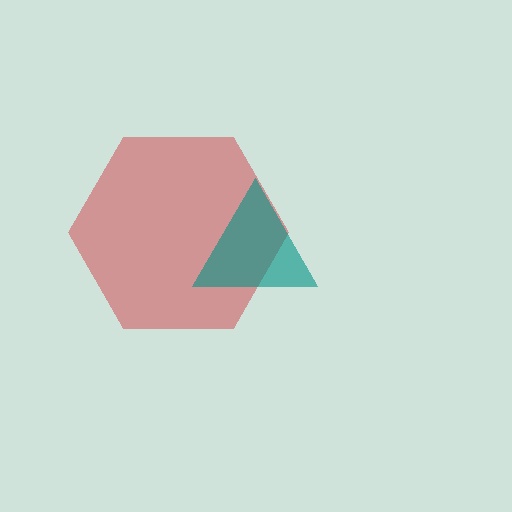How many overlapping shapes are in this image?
There are 2 overlapping shapes in the image.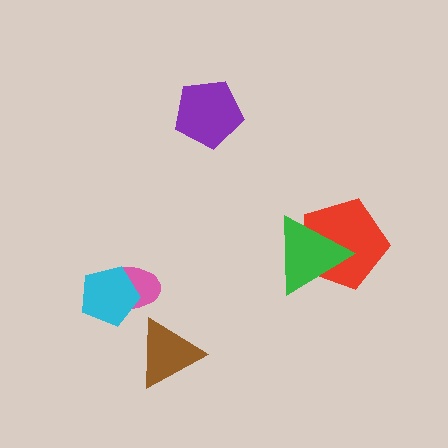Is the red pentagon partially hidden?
Yes, it is partially covered by another shape.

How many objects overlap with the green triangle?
1 object overlaps with the green triangle.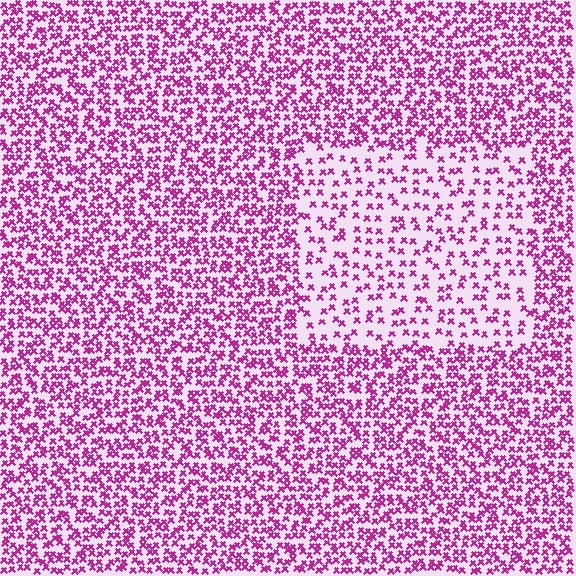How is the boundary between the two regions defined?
The boundary is defined by a change in element density (approximately 2.1x ratio). All elements are the same color, size, and shape.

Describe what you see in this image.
The image contains small magenta elements arranged at two different densities. A rectangle-shaped region is visible where the elements are less densely packed than the surrounding area.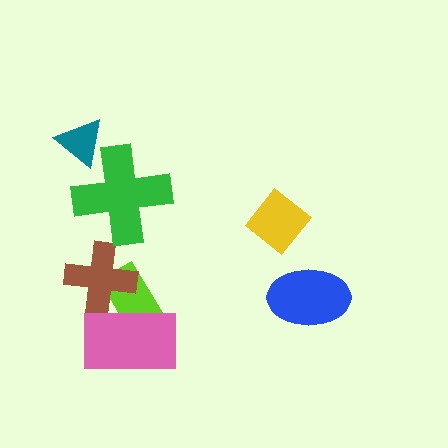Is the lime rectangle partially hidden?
Yes, it is partially covered by another shape.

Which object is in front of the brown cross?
The pink rectangle is in front of the brown cross.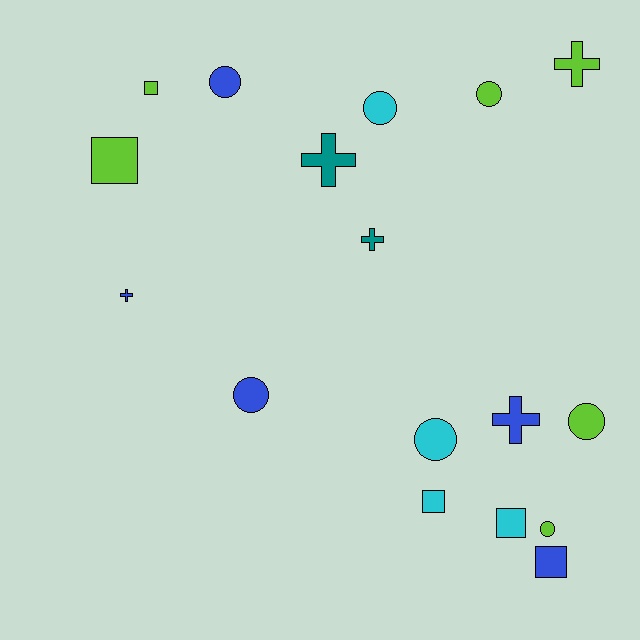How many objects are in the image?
There are 17 objects.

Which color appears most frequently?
Lime, with 6 objects.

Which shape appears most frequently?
Circle, with 7 objects.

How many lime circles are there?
There are 3 lime circles.